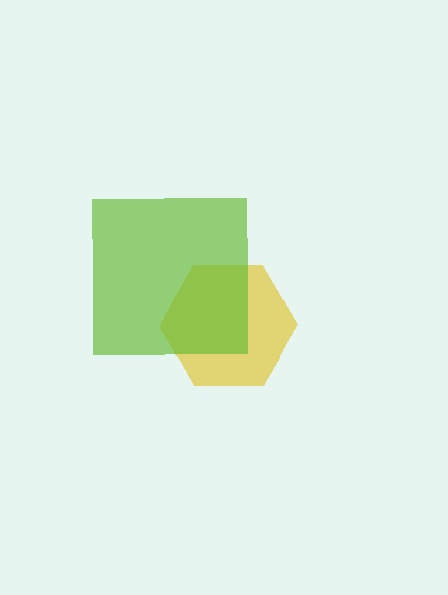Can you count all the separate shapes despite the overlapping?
Yes, there are 2 separate shapes.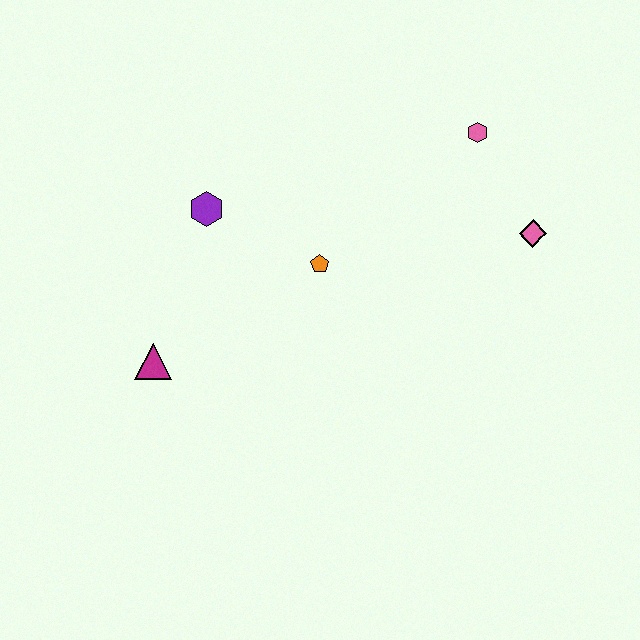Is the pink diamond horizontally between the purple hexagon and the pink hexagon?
No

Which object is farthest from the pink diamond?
The magenta triangle is farthest from the pink diamond.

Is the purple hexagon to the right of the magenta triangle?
Yes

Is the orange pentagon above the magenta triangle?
Yes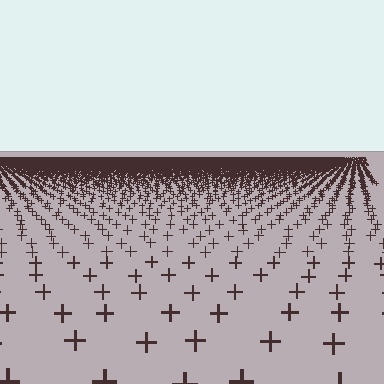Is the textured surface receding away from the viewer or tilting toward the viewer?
The surface is receding away from the viewer. Texture elements get smaller and denser toward the top.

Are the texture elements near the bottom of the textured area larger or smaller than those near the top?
Larger. Near the bottom, elements are closer to the viewer and appear at a bigger on-screen size.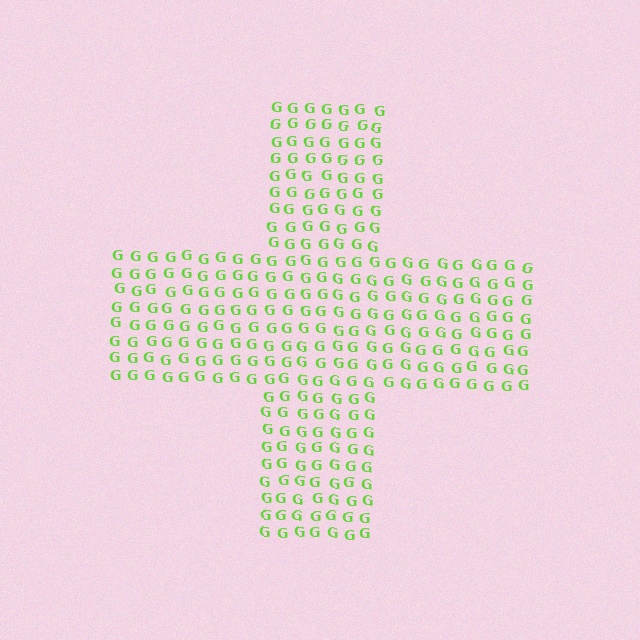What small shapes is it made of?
It is made of small letter G's.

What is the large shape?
The large shape is a cross.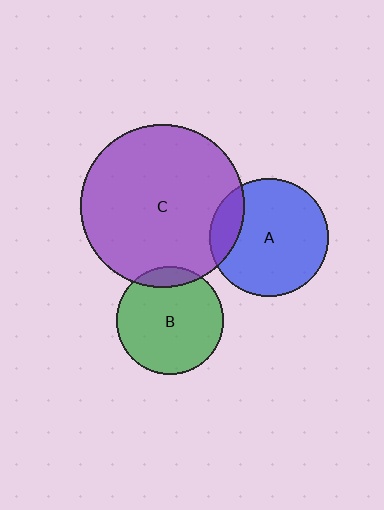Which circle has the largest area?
Circle C (purple).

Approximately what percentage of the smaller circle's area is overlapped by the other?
Approximately 10%.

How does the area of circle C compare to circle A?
Approximately 1.9 times.